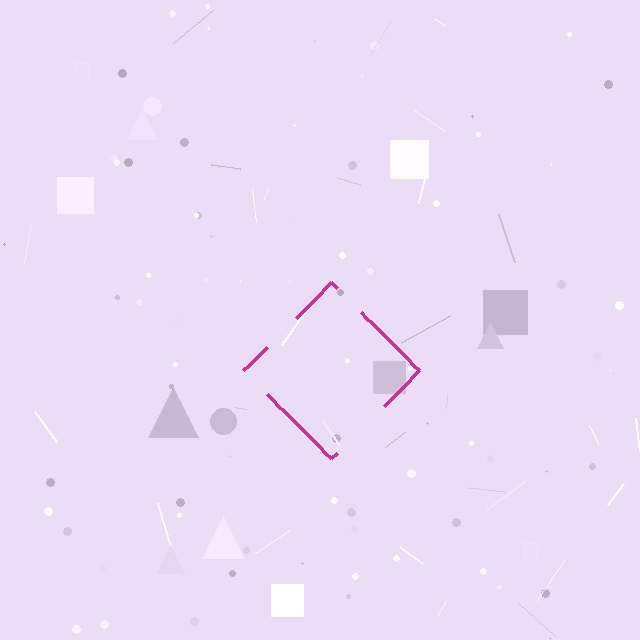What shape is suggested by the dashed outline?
The dashed outline suggests a diamond.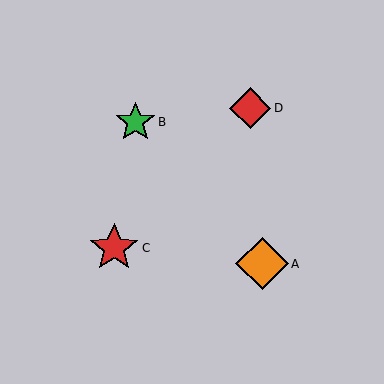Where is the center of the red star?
The center of the red star is at (114, 248).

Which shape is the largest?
The orange diamond (labeled A) is the largest.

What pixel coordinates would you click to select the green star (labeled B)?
Click at (135, 122) to select the green star B.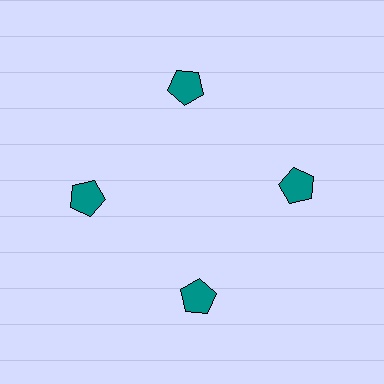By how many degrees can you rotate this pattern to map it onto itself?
The pattern maps onto itself every 90 degrees of rotation.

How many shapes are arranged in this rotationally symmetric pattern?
There are 4 shapes, arranged in 4 groups of 1.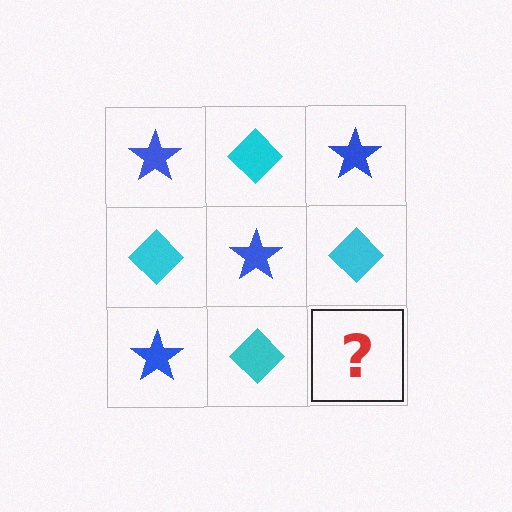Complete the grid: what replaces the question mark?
The question mark should be replaced with a blue star.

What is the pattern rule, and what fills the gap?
The rule is that it alternates blue star and cyan diamond in a checkerboard pattern. The gap should be filled with a blue star.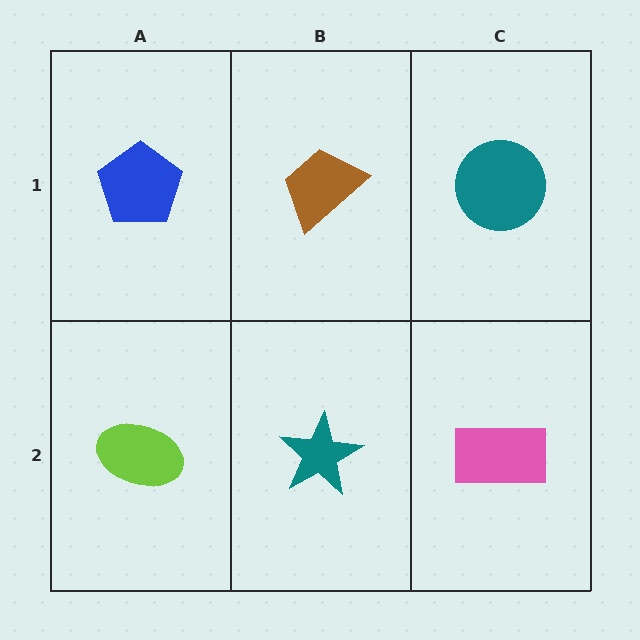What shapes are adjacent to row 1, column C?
A pink rectangle (row 2, column C), a brown trapezoid (row 1, column B).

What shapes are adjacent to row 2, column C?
A teal circle (row 1, column C), a teal star (row 2, column B).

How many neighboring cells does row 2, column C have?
2.